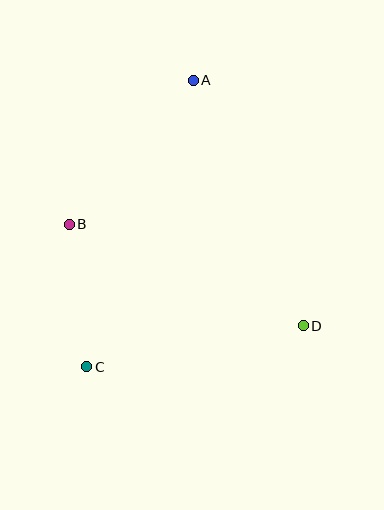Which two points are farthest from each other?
Points A and C are farthest from each other.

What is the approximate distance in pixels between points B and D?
The distance between B and D is approximately 255 pixels.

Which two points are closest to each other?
Points B and C are closest to each other.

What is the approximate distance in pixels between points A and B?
The distance between A and B is approximately 190 pixels.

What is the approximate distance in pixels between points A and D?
The distance between A and D is approximately 269 pixels.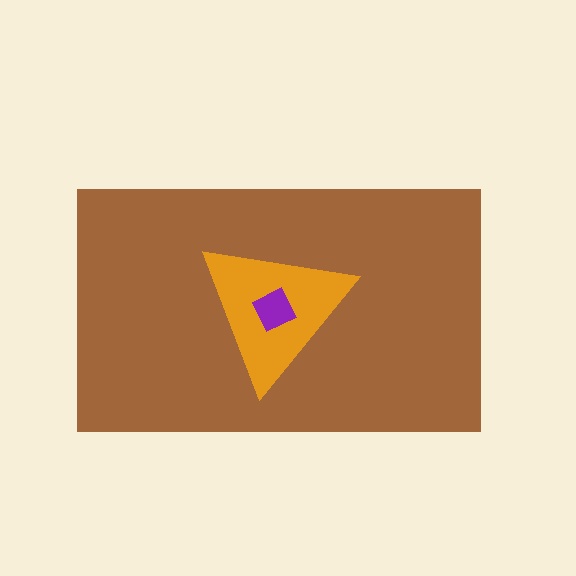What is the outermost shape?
The brown rectangle.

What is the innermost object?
The purple diamond.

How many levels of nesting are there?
3.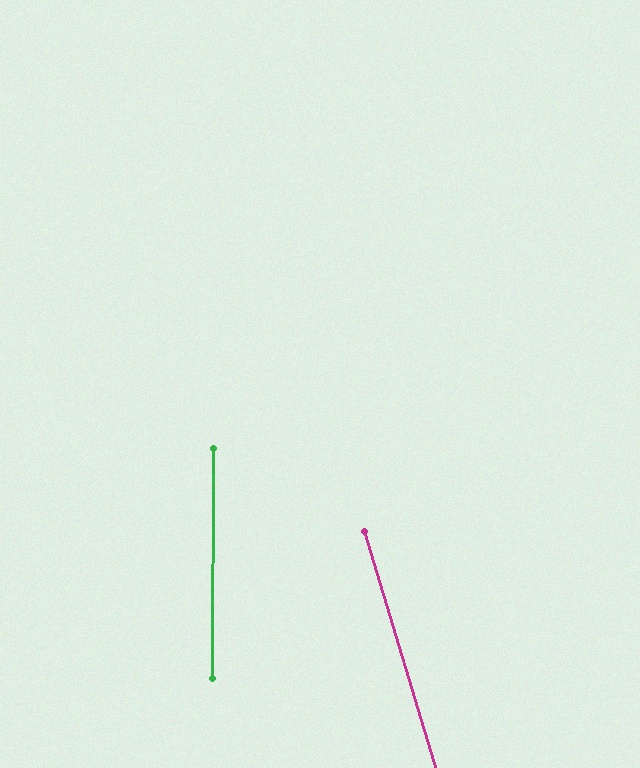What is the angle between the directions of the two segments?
Approximately 17 degrees.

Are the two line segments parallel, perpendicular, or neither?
Neither parallel nor perpendicular — they differ by about 17°.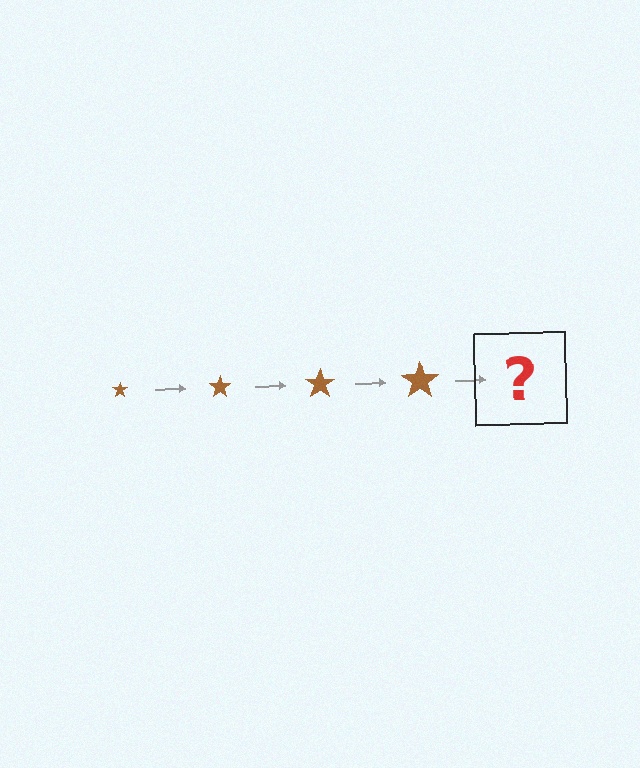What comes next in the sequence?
The next element should be a brown star, larger than the previous one.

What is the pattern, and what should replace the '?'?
The pattern is that the star gets progressively larger each step. The '?' should be a brown star, larger than the previous one.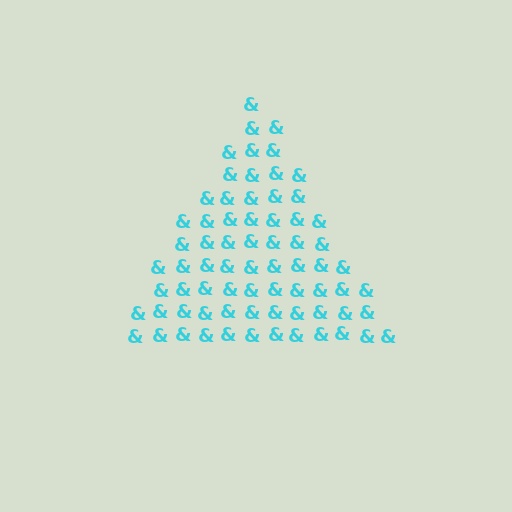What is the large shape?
The large shape is a triangle.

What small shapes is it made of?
It is made of small ampersands.